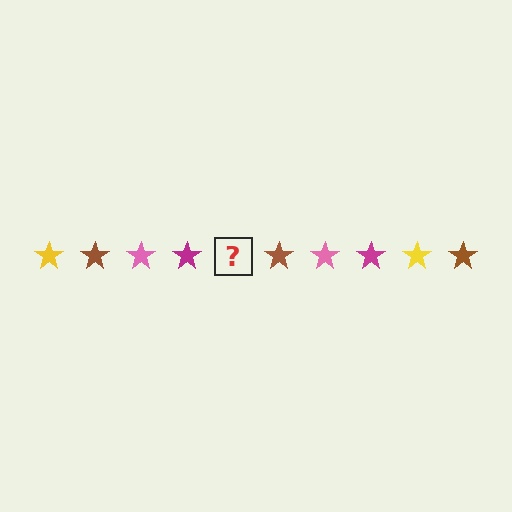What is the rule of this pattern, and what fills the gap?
The rule is that the pattern cycles through yellow, brown, pink, magenta stars. The gap should be filled with a yellow star.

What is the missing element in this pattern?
The missing element is a yellow star.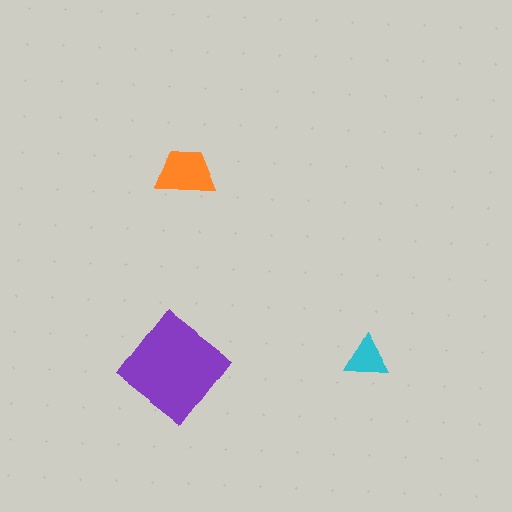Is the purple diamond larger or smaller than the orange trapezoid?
Larger.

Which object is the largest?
The purple diamond.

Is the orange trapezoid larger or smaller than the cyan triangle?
Larger.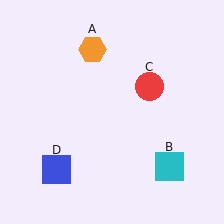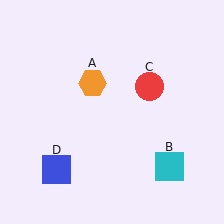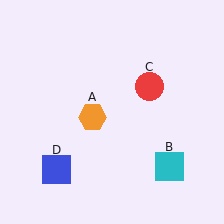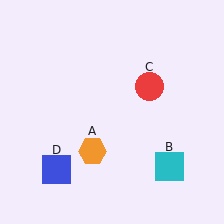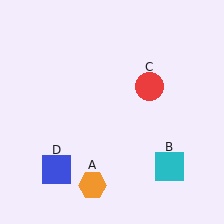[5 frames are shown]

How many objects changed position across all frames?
1 object changed position: orange hexagon (object A).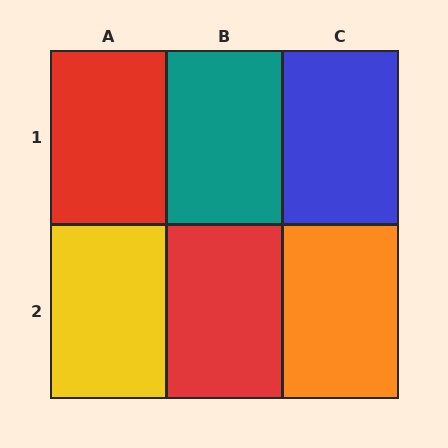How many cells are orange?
1 cell is orange.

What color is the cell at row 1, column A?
Red.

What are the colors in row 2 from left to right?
Yellow, red, orange.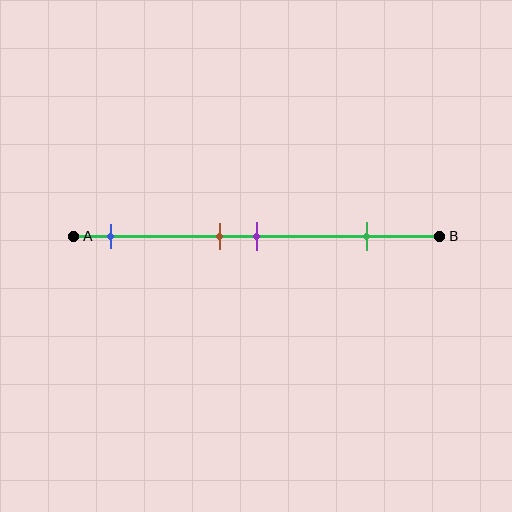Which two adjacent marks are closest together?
The brown and purple marks are the closest adjacent pair.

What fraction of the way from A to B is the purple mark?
The purple mark is approximately 50% (0.5) of the way from A to B.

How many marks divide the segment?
There are 4 marks dividing the segment.